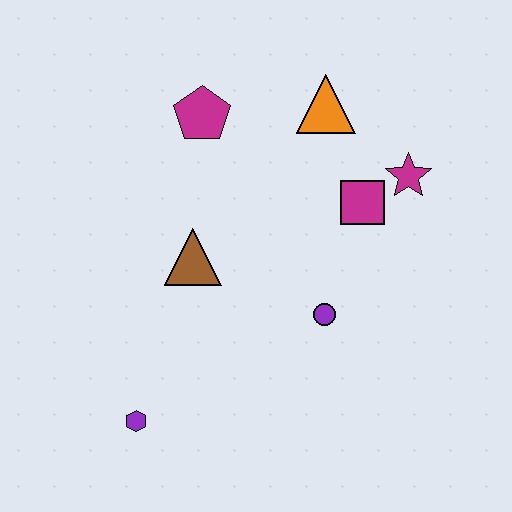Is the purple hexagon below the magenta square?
Yes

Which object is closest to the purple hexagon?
The brown triangle is closest to the purple hexagon.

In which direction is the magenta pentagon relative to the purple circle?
The magenta pentagon is above the purple circle.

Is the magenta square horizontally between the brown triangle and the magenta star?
Yes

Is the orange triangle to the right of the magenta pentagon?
Yes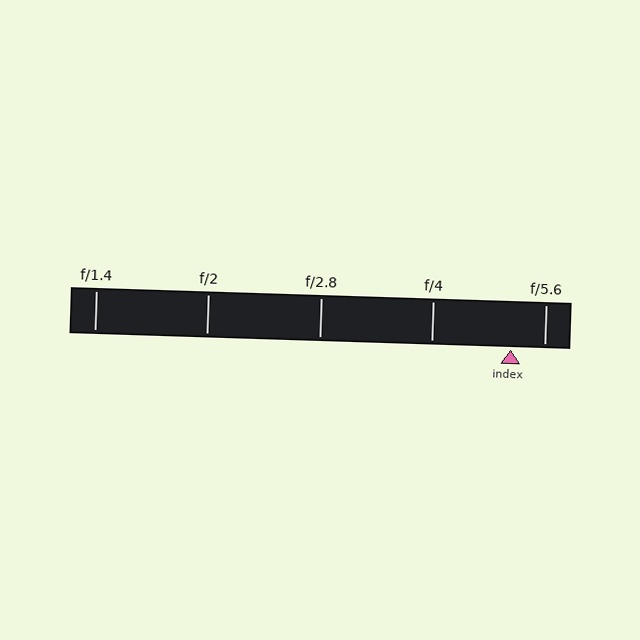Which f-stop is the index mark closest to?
The index mark is closest to f/5.6.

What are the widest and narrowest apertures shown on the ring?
The widest aperture shown is f/1.4 and the narrowest is f/5.6.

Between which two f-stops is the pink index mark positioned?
The index mark is between f/4 and f/5.6.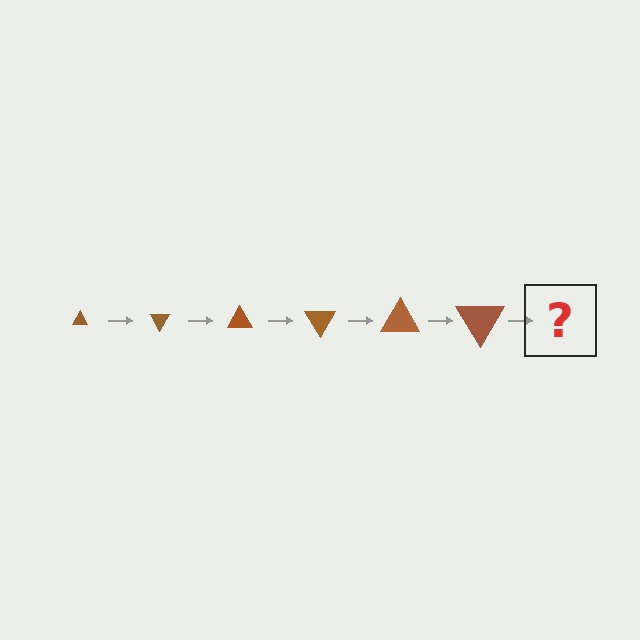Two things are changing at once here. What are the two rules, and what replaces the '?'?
The two rules are that the triangle grows larger each step and it rotates 60 degrees each step. The '?' should be a triangle, larger than the previous one and rotated 360 degrees from the start.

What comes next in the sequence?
The next element should be a triangle, larger than the previous one and rotated 360 degrees from the start.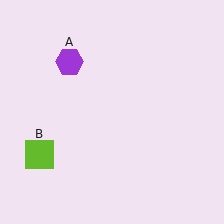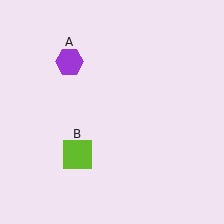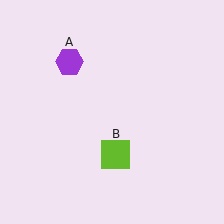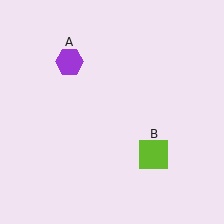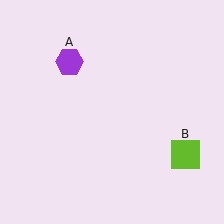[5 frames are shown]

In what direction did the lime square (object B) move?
The lime square (object B) moved right.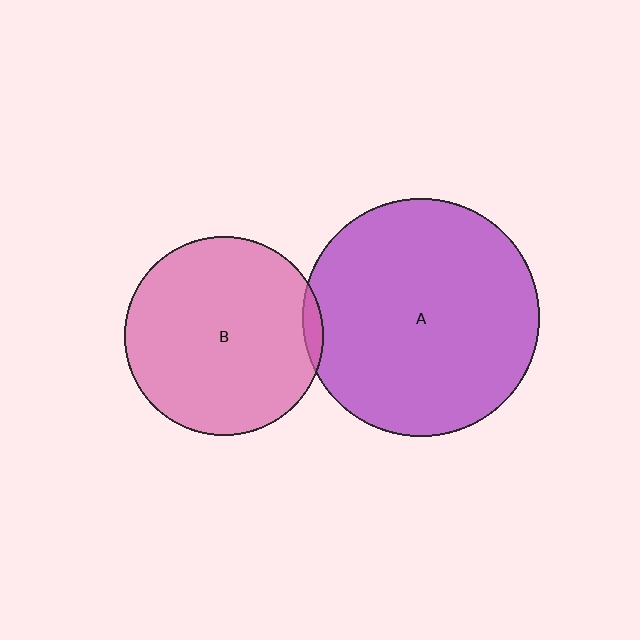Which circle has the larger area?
Circle A (purple).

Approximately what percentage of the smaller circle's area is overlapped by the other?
Approximately 5%.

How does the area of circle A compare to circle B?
Approximately 1.4 times.